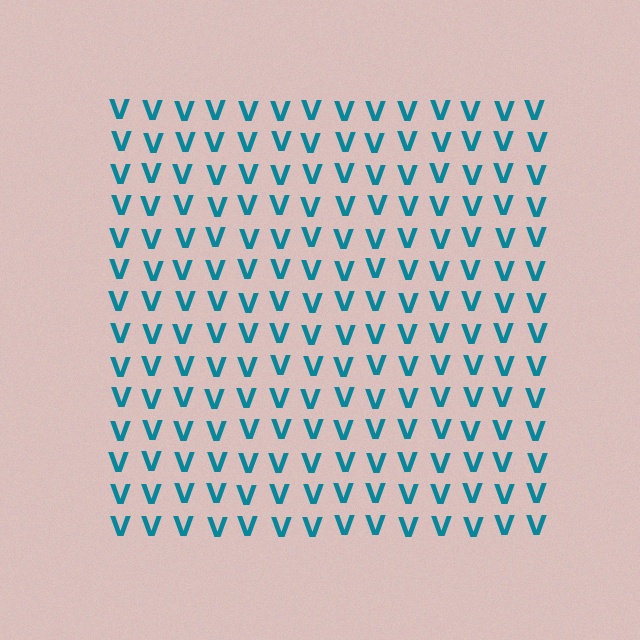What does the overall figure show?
The overall figure shows a square.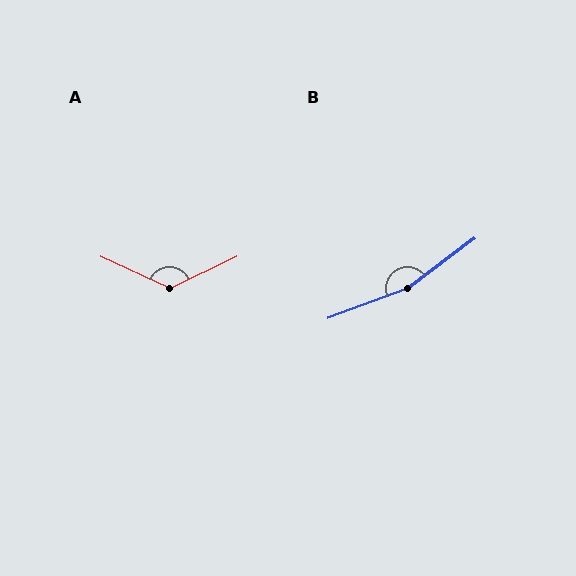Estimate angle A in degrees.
Approximately 129 degrees.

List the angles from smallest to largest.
A (129°), B (164°).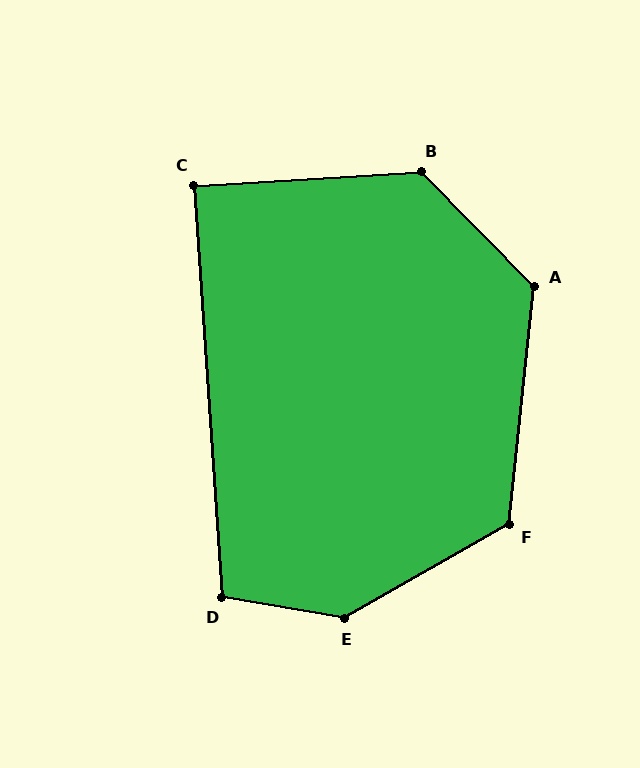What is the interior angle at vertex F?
Approximately 126 degrees (obtuse).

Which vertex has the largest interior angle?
E, at approximately 141 degrees.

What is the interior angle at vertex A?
Approximately 129 degrees (obtuse).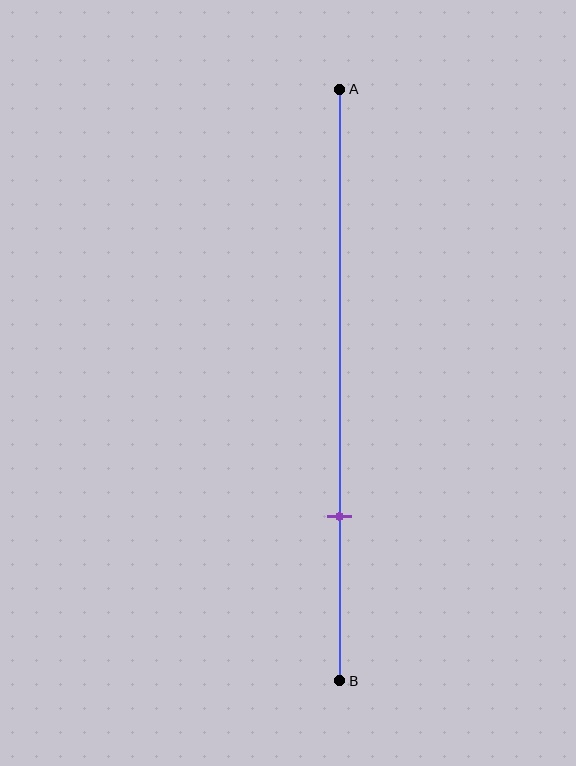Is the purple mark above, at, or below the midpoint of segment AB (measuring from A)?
The purple mark is below the midpoint of segment AB.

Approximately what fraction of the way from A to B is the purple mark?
The purple mark is approximately 70% of the way from A to B.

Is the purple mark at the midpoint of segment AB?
No, the mark is at about 70% from A, not at the 50% midpoint.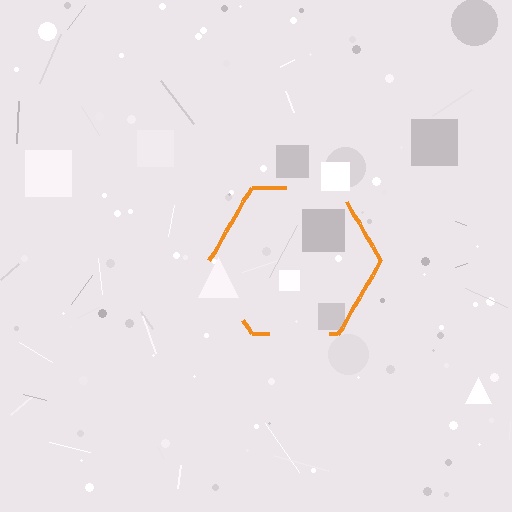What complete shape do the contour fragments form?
The contour fragments form a hexagon.